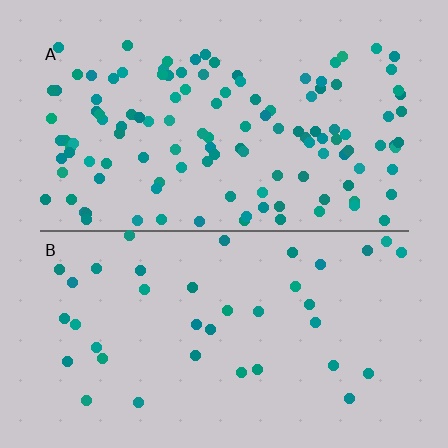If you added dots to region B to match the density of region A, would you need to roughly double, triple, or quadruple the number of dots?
Approximately triple.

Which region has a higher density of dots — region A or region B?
A (the top).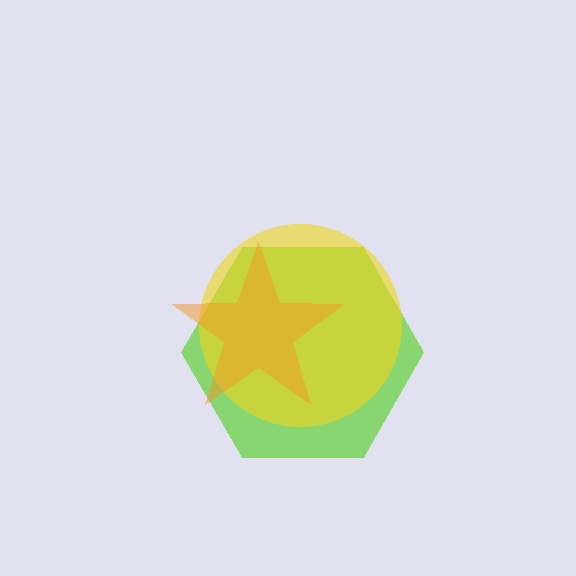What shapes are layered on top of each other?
The layered shapes are: a lime hexagon, a yellow circle, an orange star.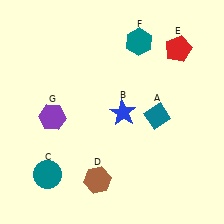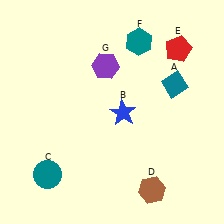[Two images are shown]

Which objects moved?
The objects that moved are: the teal diamond (A), the brown hexagon (D), the purple hexagon (G).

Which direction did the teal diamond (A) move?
The teal diamond (A) moved up.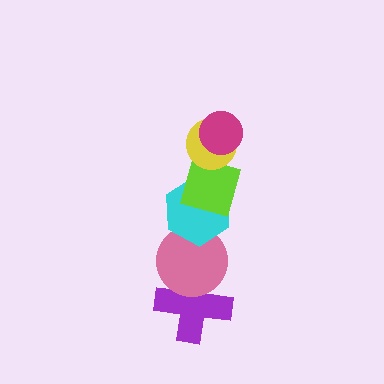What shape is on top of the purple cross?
The pink circle is on top of the purple cross.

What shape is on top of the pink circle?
The cyan hexagon is on top of the pink circle.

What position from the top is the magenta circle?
The magenta circle is 1st from the top.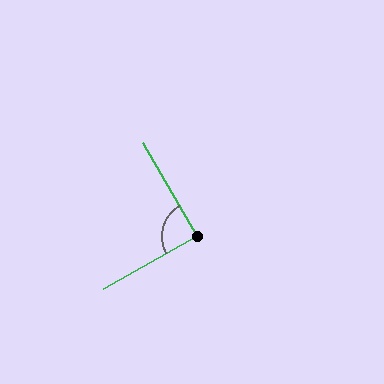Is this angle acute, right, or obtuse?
It is approximately a right angle.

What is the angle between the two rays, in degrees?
Approximately 89 degrees.